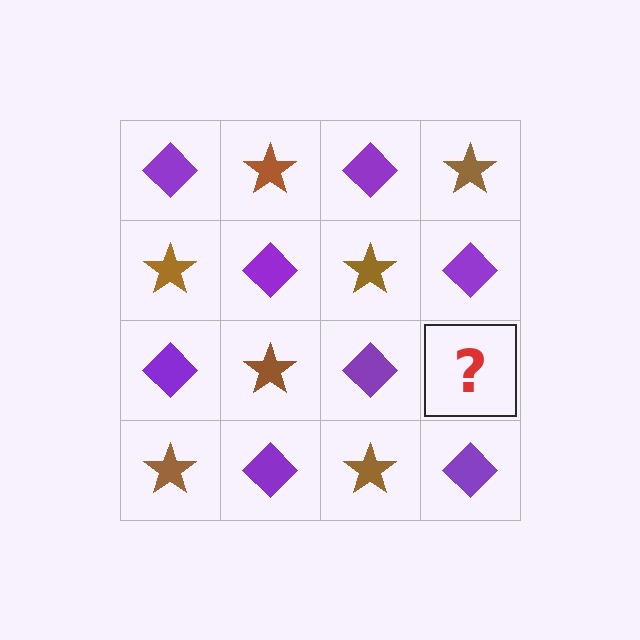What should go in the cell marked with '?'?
The missing cell should contain a brown star.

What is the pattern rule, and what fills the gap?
The rule is that it alternates purple diamond and brown star in a checkerboard pattern. The gap should be filled with a brown star.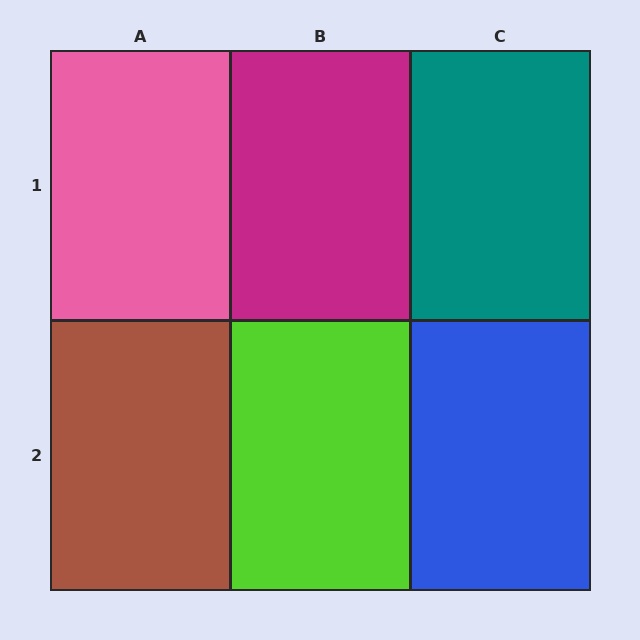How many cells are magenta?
1 cell is magenta.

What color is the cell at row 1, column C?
Teal.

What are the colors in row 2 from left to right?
Brown, lime, blue.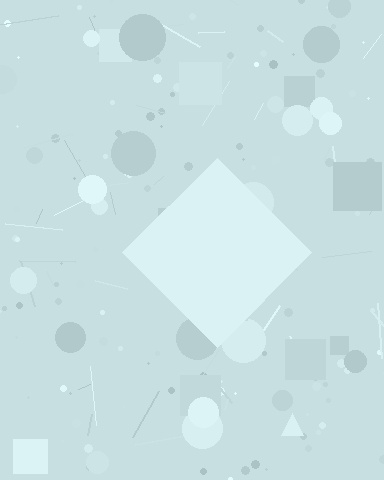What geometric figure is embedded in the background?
A diamond is embedded in the background.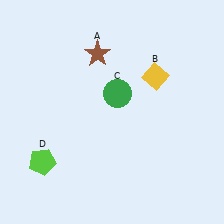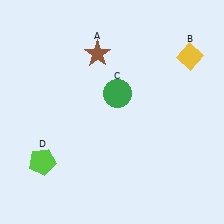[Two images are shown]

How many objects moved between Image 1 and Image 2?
1 object moved between the two images.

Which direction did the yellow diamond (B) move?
The yellow diamond (B) moved right.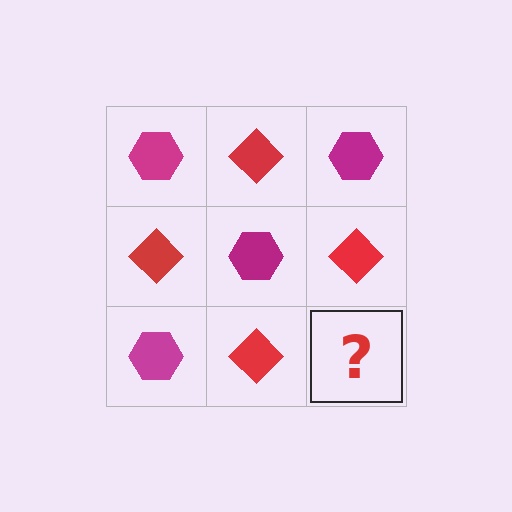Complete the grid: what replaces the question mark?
The question mark should be replaced with a magenta hexagon.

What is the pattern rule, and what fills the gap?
The rule is that it alternates magenta hexagon and red diamond in a checkerboard pattern. The gap should be filled with a magenta hexagon.